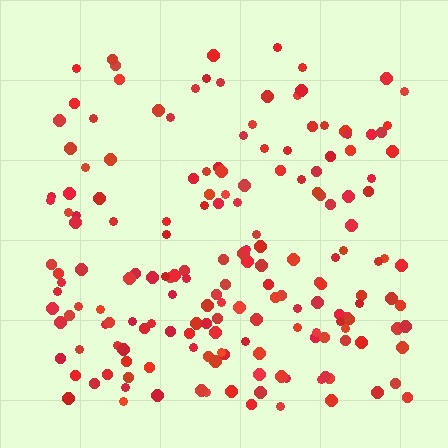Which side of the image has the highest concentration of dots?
The bottom.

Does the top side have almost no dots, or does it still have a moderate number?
Still a moderate number, just noticeably fewer than the bottom.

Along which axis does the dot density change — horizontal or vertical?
Vertical.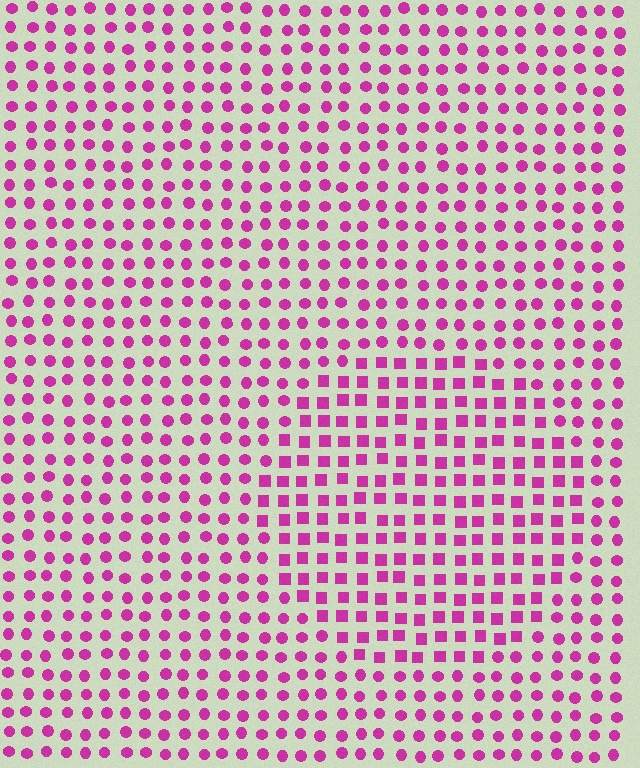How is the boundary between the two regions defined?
The boundary is defined by a change in element shape: squares inside vs. circles outside. All elements share the same color and spacing.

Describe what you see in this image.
The image is filled with small magenta elements arranged in a uniform grid. A circle-shaped region contains squares, while the surrounding area contains circles. The boundary is defined purely by the change in element shape.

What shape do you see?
I see a circle.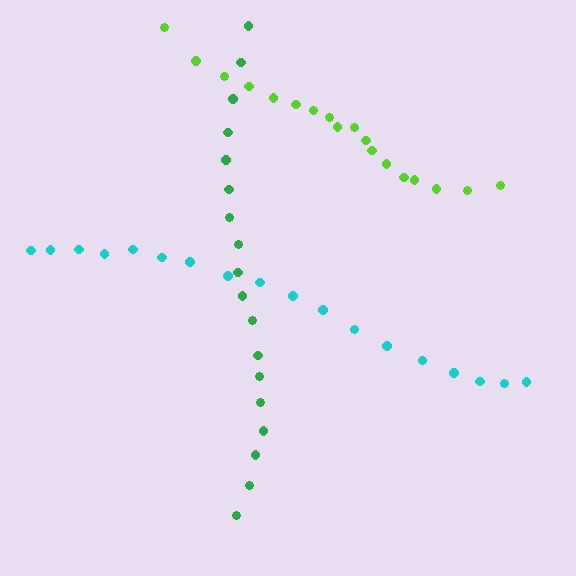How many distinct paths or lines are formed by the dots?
There are 3 distinct paths.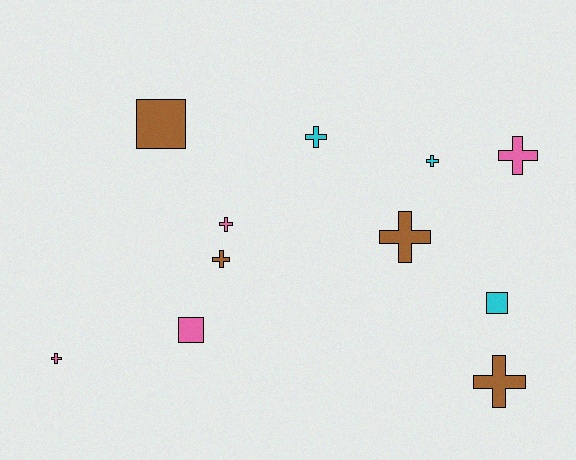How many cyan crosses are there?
There are 2 cyan crosses.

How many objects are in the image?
There are 11 objects.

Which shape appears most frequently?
Cross, with 8 objects.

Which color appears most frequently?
Pink, with 4 objects.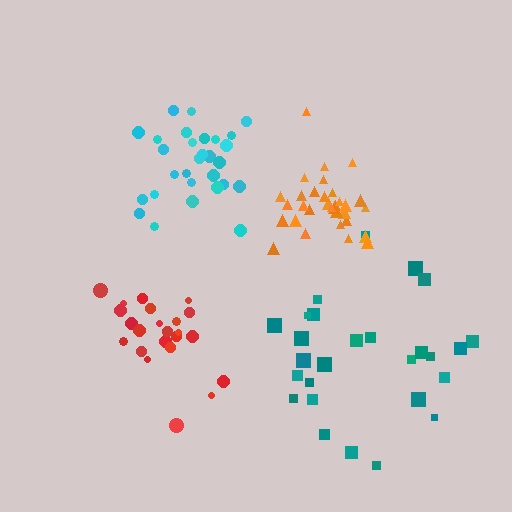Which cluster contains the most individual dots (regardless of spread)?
Orange (33).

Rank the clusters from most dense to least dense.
orange, red, cyan, teal.